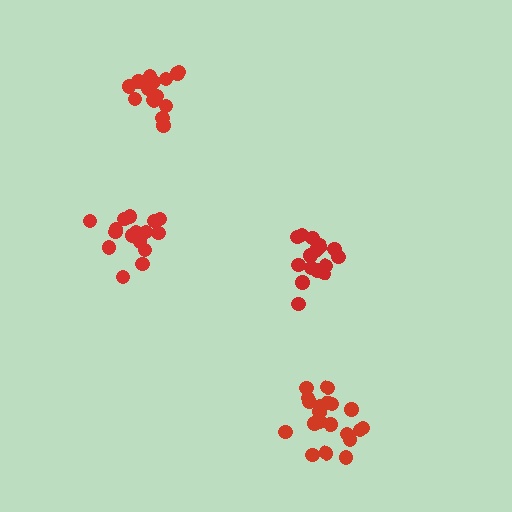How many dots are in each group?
Group 1: 18 dots, Group 2: 16 dots, Group 3: 20 dots, Group 4: 16 dots (70 total).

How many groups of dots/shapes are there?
There are 4 groups.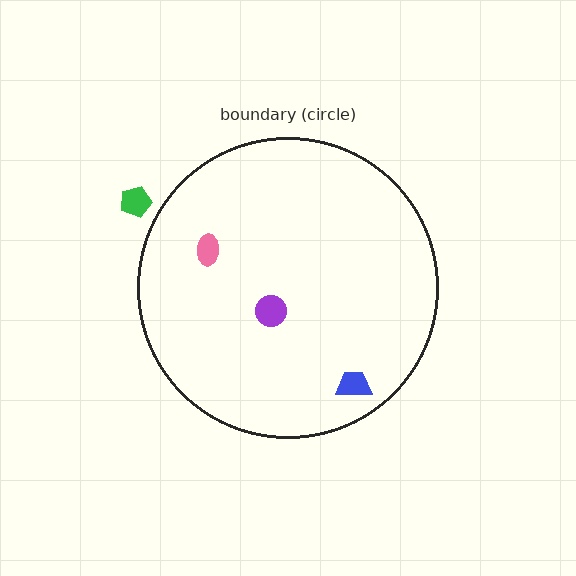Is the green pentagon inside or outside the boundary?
Outside.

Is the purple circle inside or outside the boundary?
Inside.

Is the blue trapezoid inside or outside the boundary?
Inside.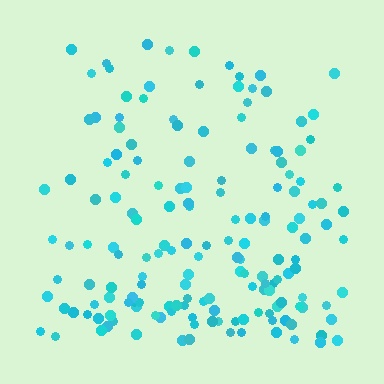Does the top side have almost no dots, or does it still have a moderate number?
Still a moderate number, just noticeably fewer than the bottom.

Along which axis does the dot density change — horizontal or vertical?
Vertical.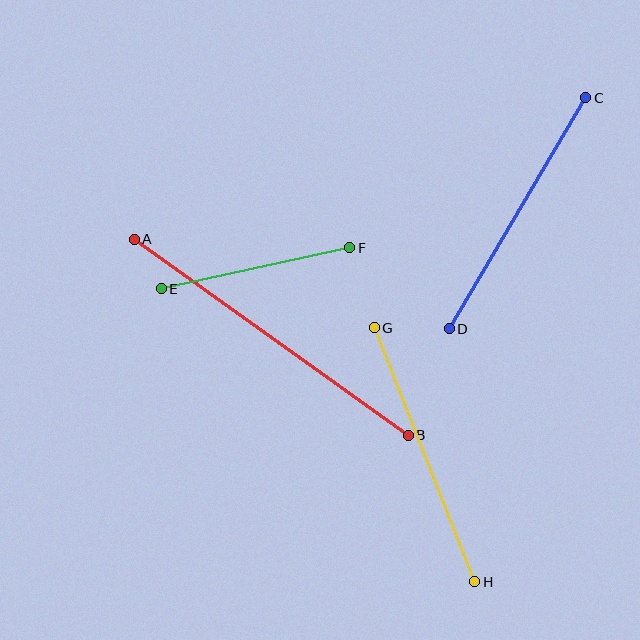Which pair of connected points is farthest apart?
Points A and B are farthest apart.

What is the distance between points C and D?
The distance is approximately 268 pixels.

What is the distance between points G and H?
The distance is approximately 274 pixels.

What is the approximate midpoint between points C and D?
The midpoint is at approximately (518, 213) pixels.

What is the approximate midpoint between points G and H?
The midpoint is at approximately (425, 455) pixels.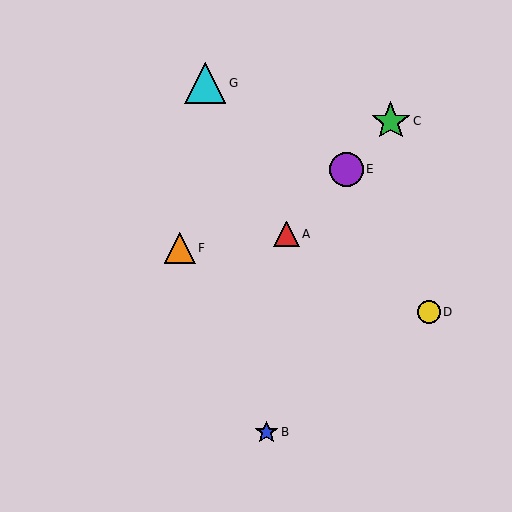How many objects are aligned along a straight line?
3 objects (A, C, E) are aligned along a straight line.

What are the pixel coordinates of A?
Object A is at (286, 234).